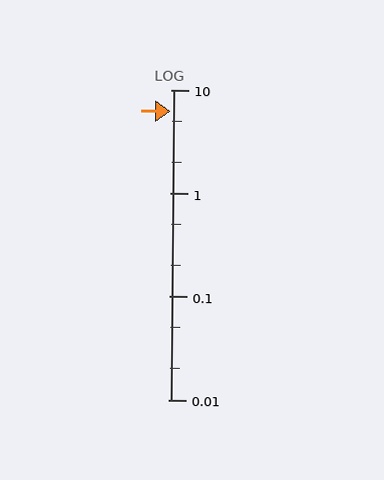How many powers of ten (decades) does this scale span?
The scale spans 3 decades, from 0.01 to 10.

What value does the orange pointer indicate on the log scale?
The pointer indicates approximately 6.2.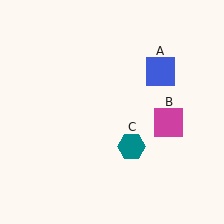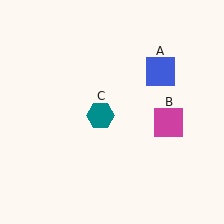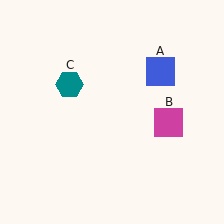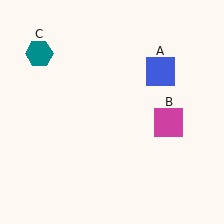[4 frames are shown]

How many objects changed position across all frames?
1 object changed position: teal hexagon (object C).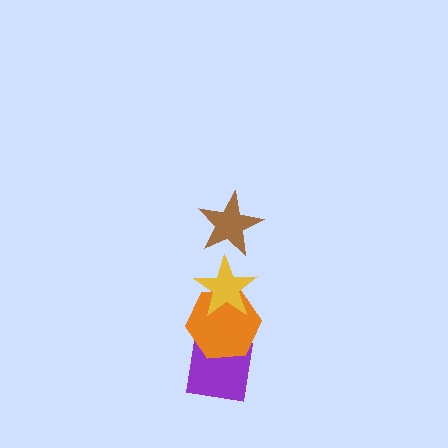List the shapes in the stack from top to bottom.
From top to bottom: the brown star, the yellow star, the orange hexagon, the purple square.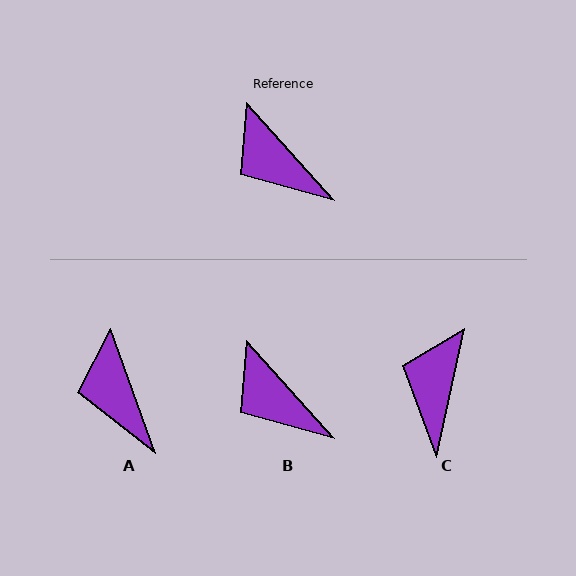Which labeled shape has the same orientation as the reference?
B.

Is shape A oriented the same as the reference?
No, it is off by about 22 degrees.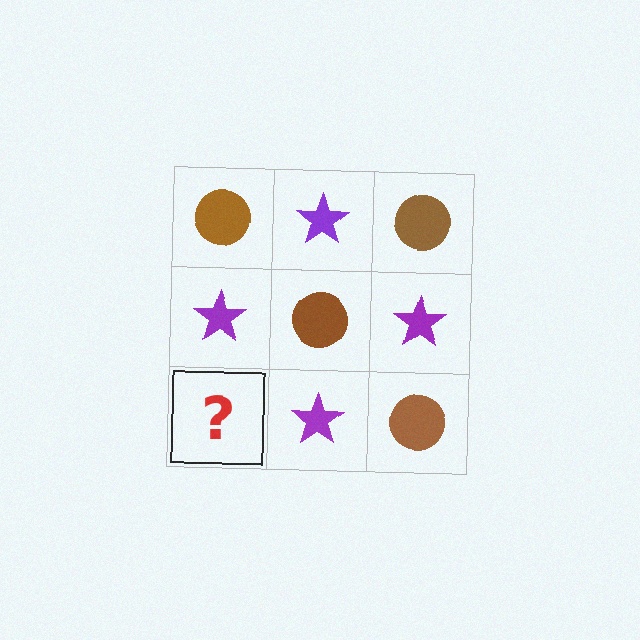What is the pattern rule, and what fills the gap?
The rule is that it alternates brown circle and purple star in a checkerboard pattern. The gap should be filled with a brown circle.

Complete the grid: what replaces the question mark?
The question mark should be replaced with a brown circle.